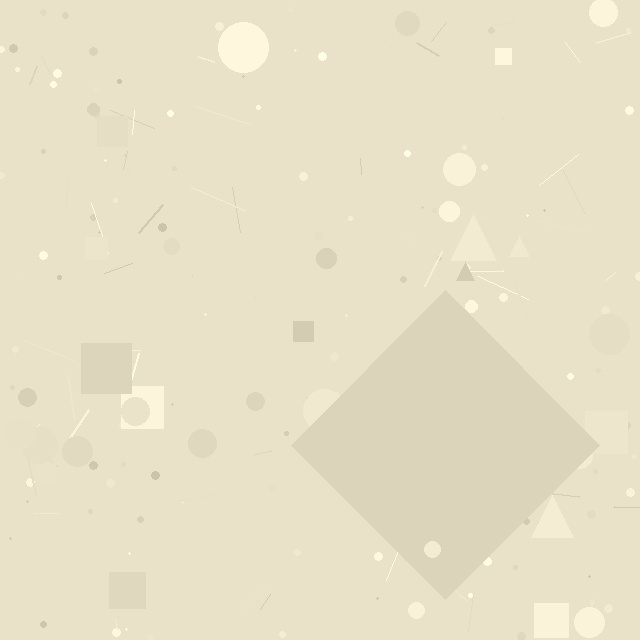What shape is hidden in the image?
A diamond is hidden in the image.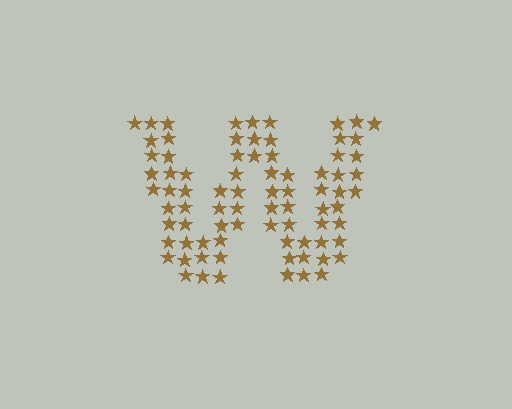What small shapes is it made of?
It is made of small stars.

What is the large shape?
The large shape is the letter W.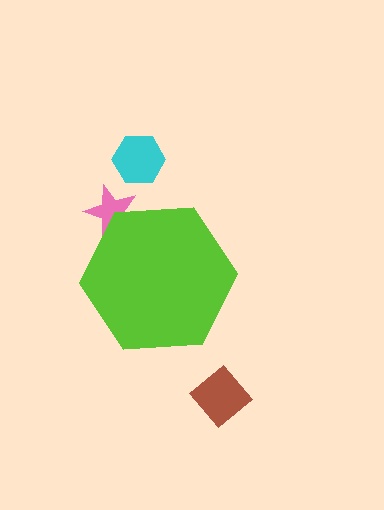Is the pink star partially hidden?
Yes, the pink star is partially hidden behind the lime hexagon.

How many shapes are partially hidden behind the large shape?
1 shape is partially hidden.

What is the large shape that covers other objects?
A lime hexagon.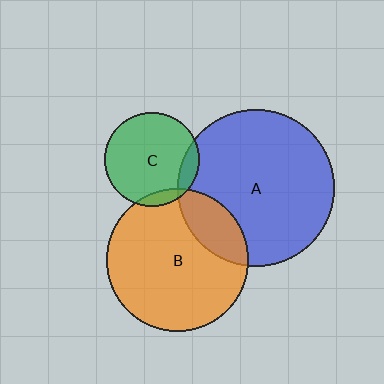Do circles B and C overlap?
Yes.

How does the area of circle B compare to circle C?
Approximately 2.3 times.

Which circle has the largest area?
Circle A (blue).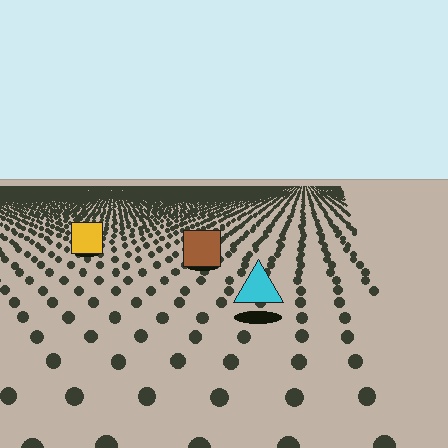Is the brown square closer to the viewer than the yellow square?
Yes. The brown square is closer — you can tell from the texture gradient: the ground texture is coarser near it.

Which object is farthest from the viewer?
The yellow square is farthest from the viewer. It appears smaller and the ground texture around it is denser.